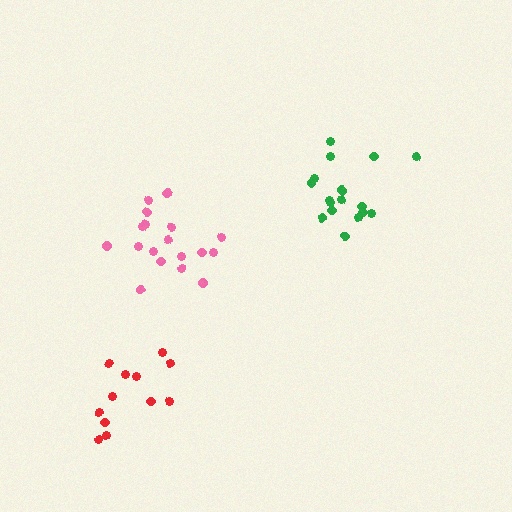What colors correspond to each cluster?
The clusters are colored: green, pink, red.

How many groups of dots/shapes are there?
There are 3 groups.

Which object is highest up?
The green cluster is topmost.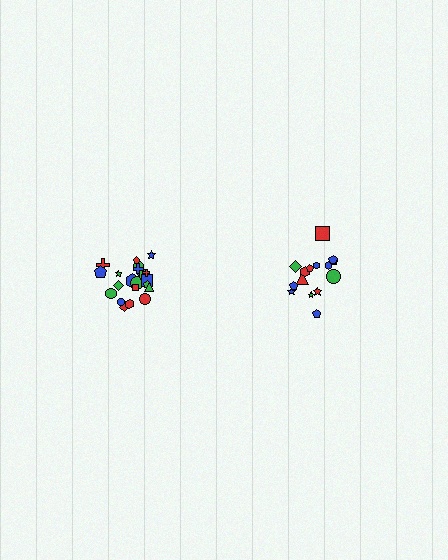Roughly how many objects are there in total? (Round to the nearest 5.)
Roughly 35 objects in total.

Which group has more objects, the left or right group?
The left group.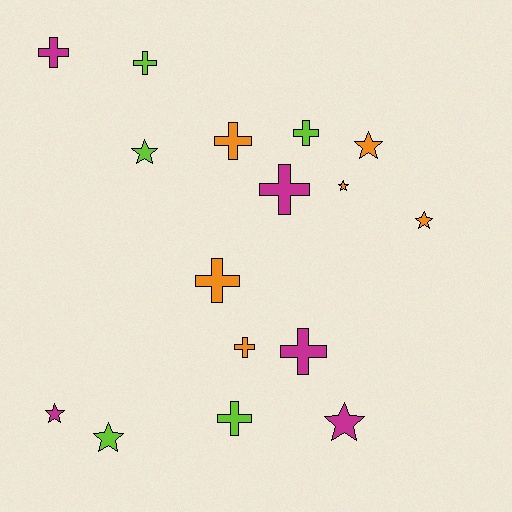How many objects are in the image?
There are 16 objects.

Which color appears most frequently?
Orange, with 6 objects.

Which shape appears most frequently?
Cross, with 9 objects.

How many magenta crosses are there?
There are 3 magenta crosses.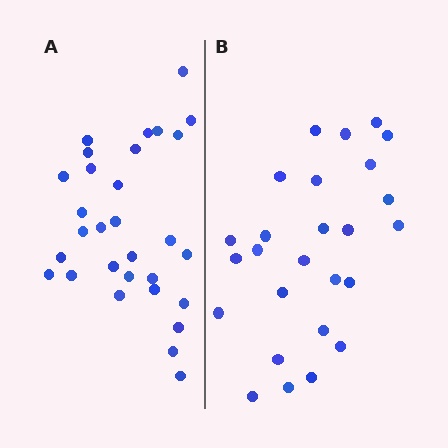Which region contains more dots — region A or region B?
Region A (the left region) has more dots.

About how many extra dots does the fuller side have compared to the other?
Region A has about 4 more dots than region B.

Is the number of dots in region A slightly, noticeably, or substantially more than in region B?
Region A has only slightly more — the two regions are fairly close. The ratio is roughly 1.2 to 1.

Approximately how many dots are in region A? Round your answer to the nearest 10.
About 30 dots.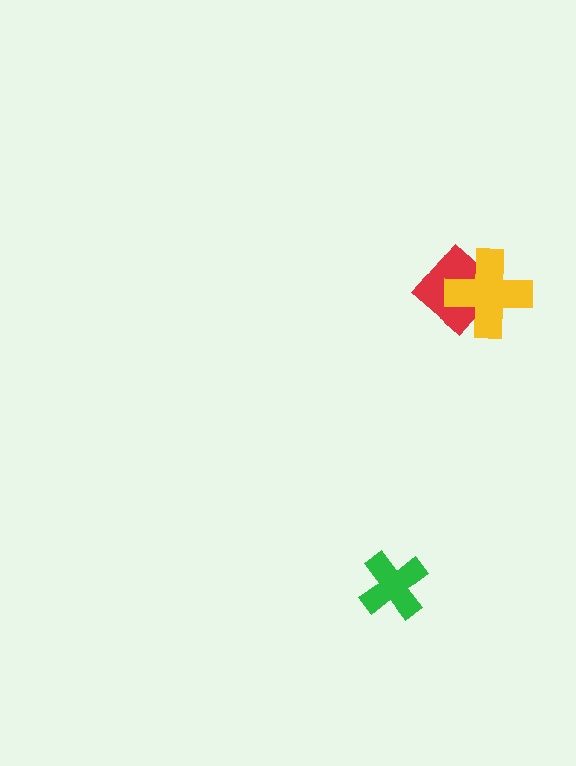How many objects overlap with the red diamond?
1 object overlaps with the red diamond.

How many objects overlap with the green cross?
0 objects overlap with the green cross.